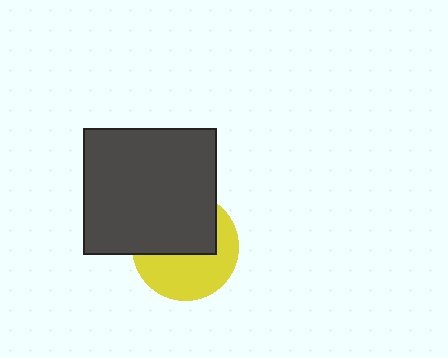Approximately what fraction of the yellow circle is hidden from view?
Roughly 51% of the yellow circle is hidden behind the dark gray rectangle.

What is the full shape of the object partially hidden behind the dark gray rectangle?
The partially hidden object is a yellow circle.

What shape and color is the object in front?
The object in front is a dark gray rectangle.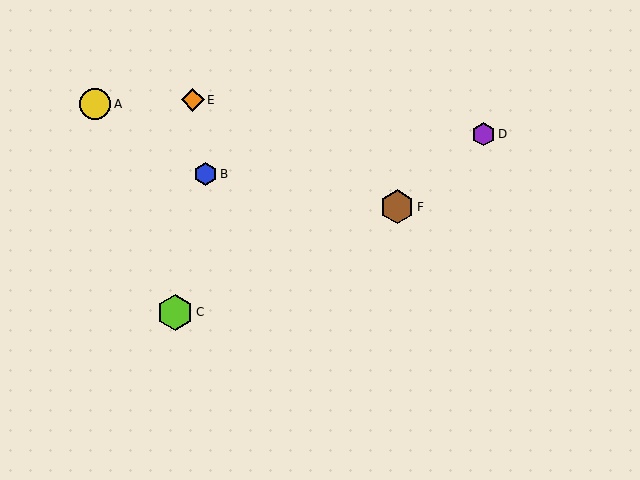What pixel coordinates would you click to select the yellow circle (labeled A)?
Click at (95, 104) to select the yellow circle A.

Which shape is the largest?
The lime hexagon (labeled C) is the largest.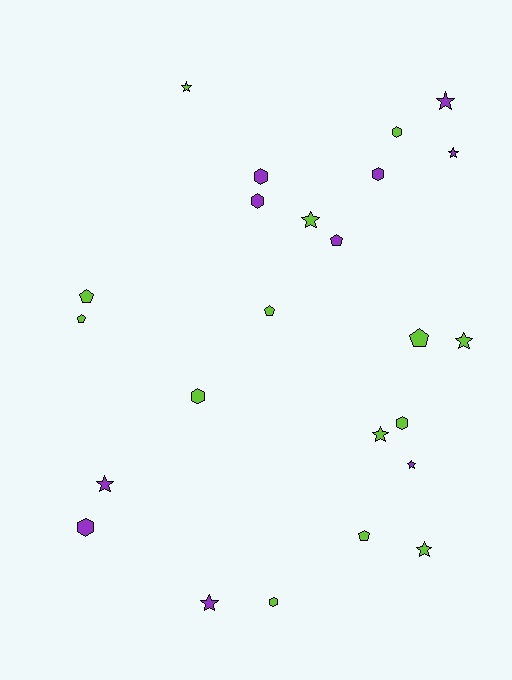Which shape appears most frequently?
Star, with 10 objects.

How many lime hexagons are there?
There are 4 lime hexagons.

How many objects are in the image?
There are 24 objects.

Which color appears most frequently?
Lime, with 14 objects.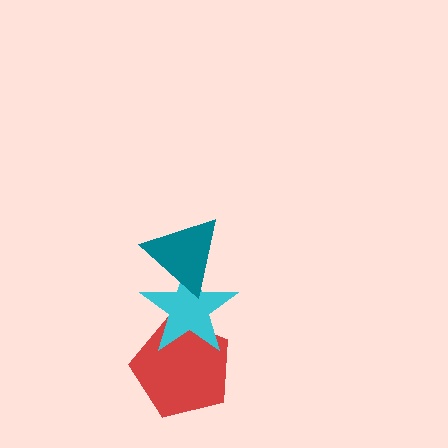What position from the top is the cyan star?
The cyan star is 2nd from the top.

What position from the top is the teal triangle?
The teal triangle is 1st from the top.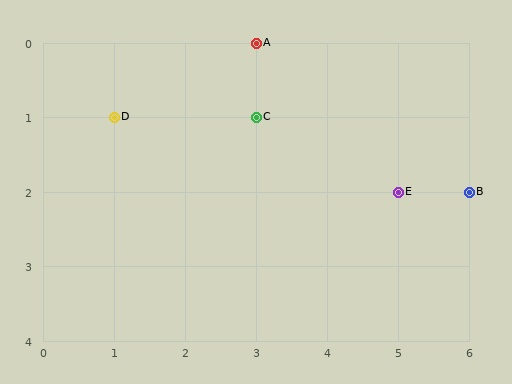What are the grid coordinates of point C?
Point C is at grid coordinates (3, 1).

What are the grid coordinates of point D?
Point D is at grid coordinates (1, 1).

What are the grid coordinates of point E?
Point E is at grid coordinates (5, 2).